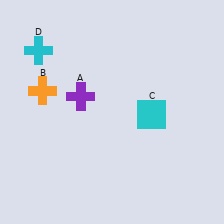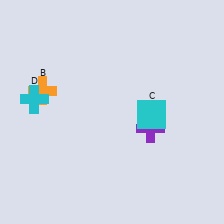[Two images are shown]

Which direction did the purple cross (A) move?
The purple cross (A) moved right.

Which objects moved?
The objects that moved are: the purple cross (A), the cyan cross (D).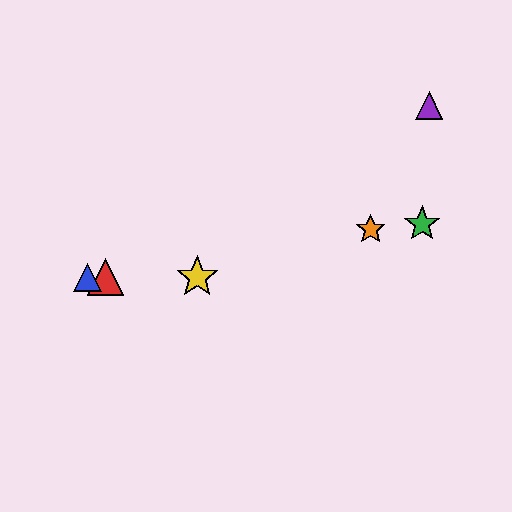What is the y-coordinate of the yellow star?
The yellow star is at y≈277.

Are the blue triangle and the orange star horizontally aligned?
No, the blue triangle is at y≈277 and the orange star is at y≈229.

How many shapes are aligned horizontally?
3 shapes (the red triangle, the blue triangle, the yellow star) are aligned horizontally.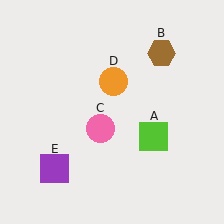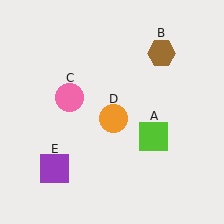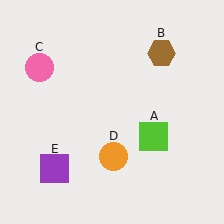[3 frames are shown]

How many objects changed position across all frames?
2 objects changed position: pink circle (object C), orange circle (object D).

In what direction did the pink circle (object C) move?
The pink circle (object C) moved up and to the left.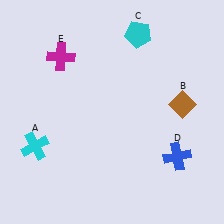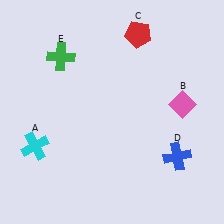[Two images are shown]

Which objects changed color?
B changed from brown to pink. C changed from cyan to red. E changed from magenta to green.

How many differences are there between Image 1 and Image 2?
There are 3 differences between the two images.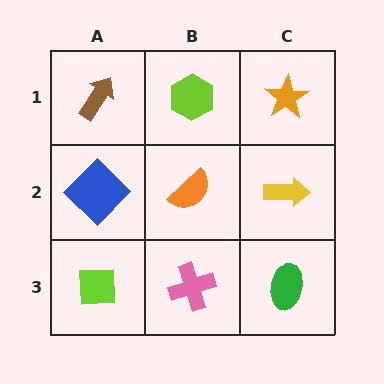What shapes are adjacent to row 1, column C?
A yellow arrow (row 2, column C), a lime hexagon (row 1, column B).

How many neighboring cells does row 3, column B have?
3.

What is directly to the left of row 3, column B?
A lime square.